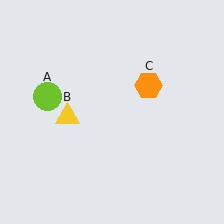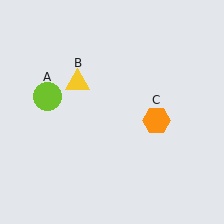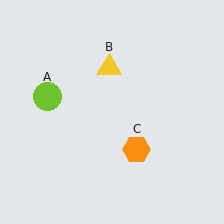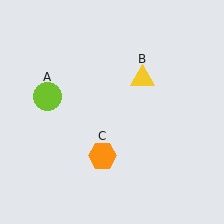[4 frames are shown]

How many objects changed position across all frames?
2 objects changed position: yellow triangle (object B), orange hexagon (object C).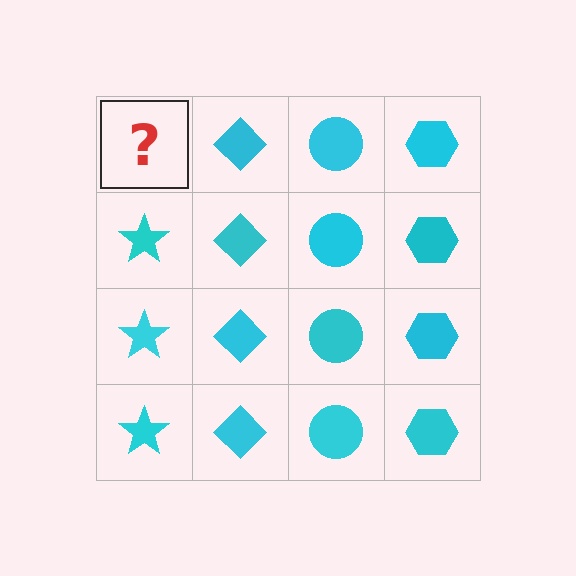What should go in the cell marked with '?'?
The missing cell should contain a cyan star.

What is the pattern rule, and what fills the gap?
The rule is that each column has a consistent shape. The gap should be filled with a cyan star.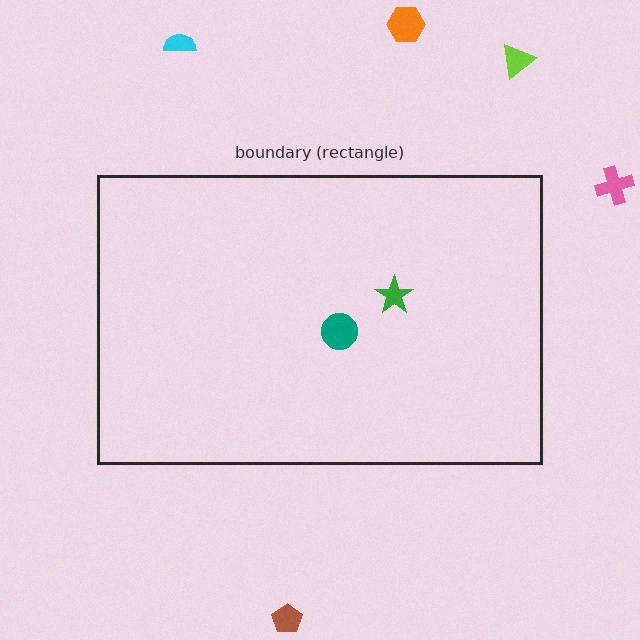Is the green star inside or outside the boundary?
Inside.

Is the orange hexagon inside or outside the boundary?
Outside.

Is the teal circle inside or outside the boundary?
Inside.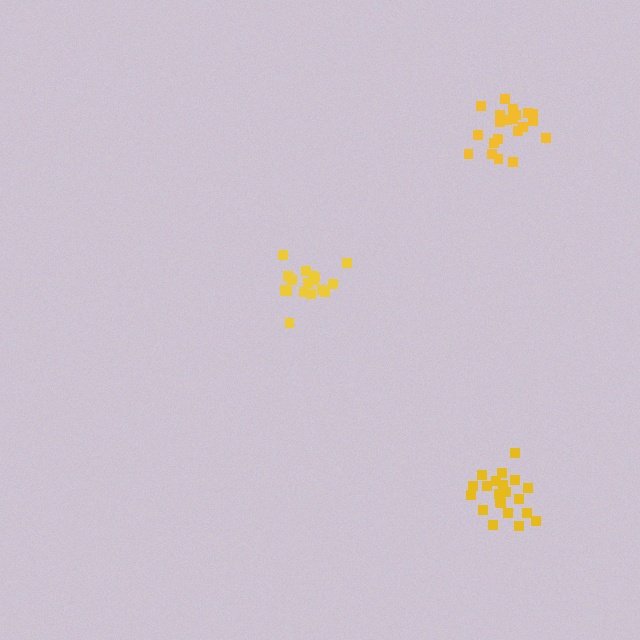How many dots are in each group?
Group 1: 17 dots, Group 2: 21 dots, Group 3: 21 dots (59 total).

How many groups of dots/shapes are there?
There are 3 groups.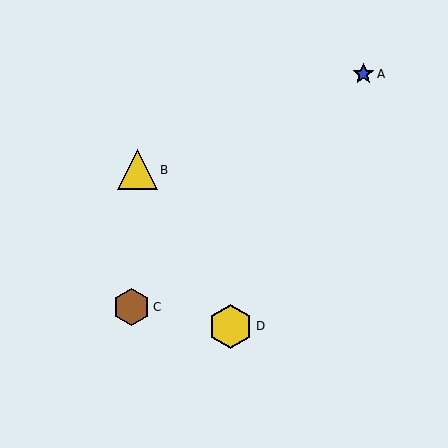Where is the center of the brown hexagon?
The center of the brown hexagon is at (131, 307).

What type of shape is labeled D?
Shape D is a yellow hexagon.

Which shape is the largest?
The yellow hexagon (labeled D) is the largest.